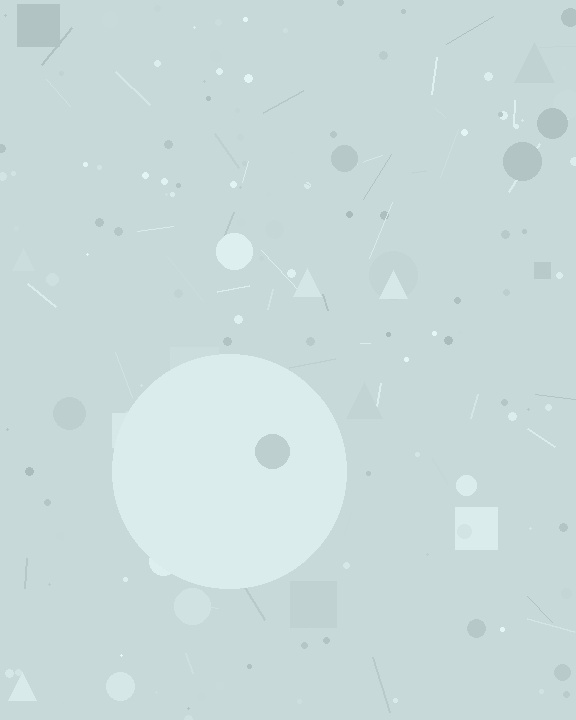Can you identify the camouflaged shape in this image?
The camouflaged shape is a circle.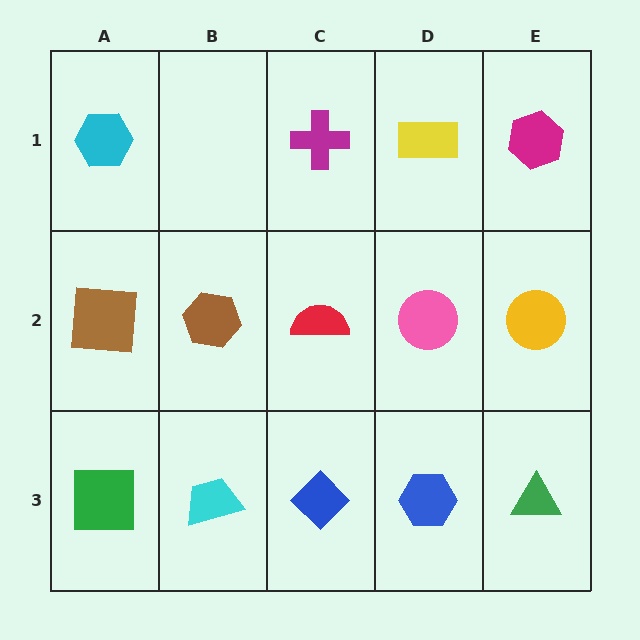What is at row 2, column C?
A red semicircle.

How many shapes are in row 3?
5 shapes.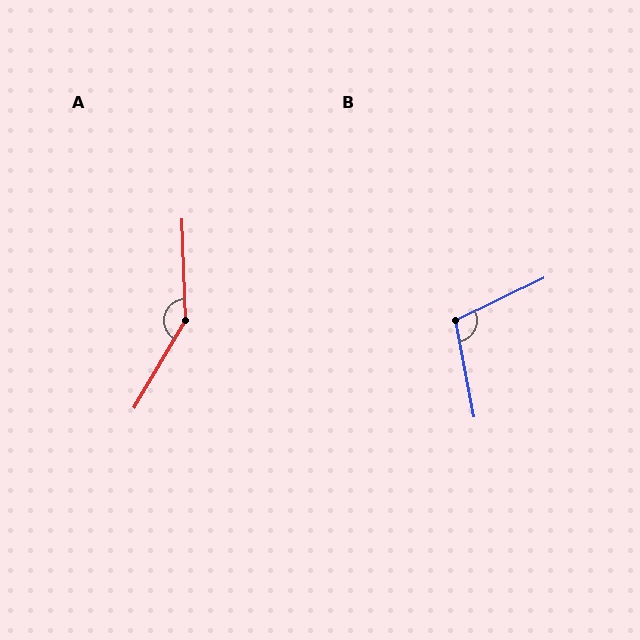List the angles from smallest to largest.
B (104°), A (148°).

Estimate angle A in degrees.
Approximately 148 degrees.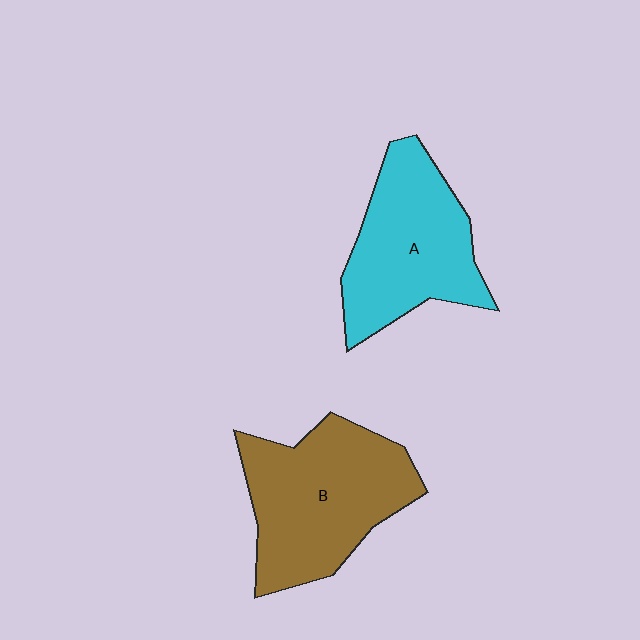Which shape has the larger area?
Shape B (brown).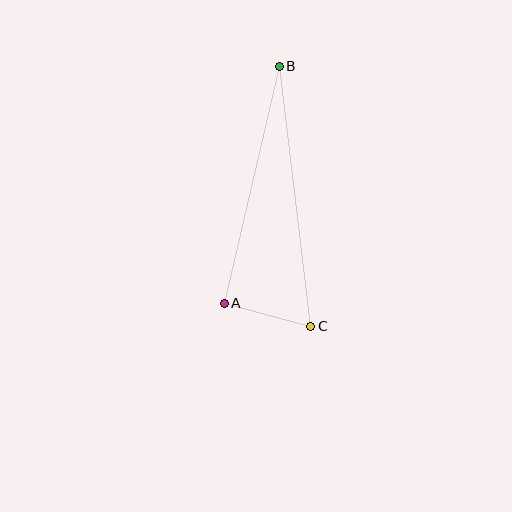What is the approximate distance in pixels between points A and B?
The distance between A and B is approximately 243 pixels.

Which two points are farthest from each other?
Points B and C are farthest from each other.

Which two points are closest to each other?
Points A and C are closest to each other.